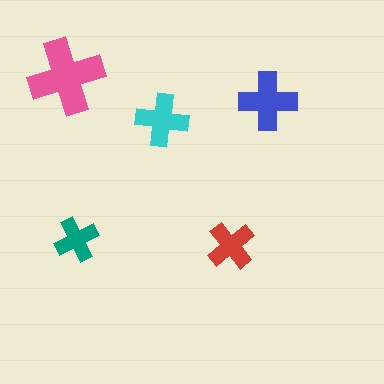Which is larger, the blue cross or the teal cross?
The blue one.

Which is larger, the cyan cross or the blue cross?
The blue one.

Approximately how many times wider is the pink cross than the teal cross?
About 1.5 times wider.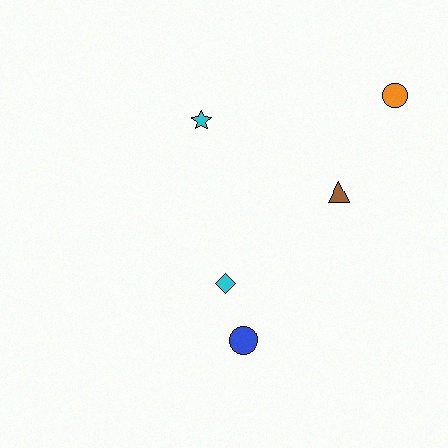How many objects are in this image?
There are 5 objects.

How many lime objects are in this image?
There are no lime objects.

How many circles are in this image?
There are 2 circles.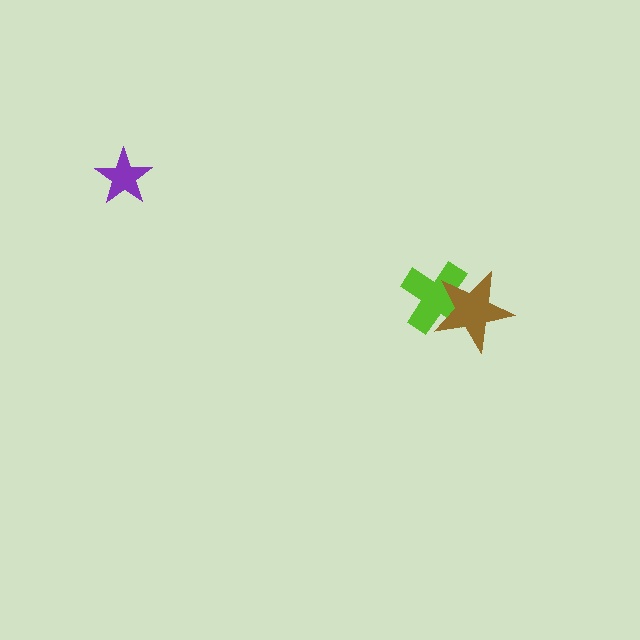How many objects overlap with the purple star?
0 objects overlap with the purple star.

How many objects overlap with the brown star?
1 object overlaps with the brown star.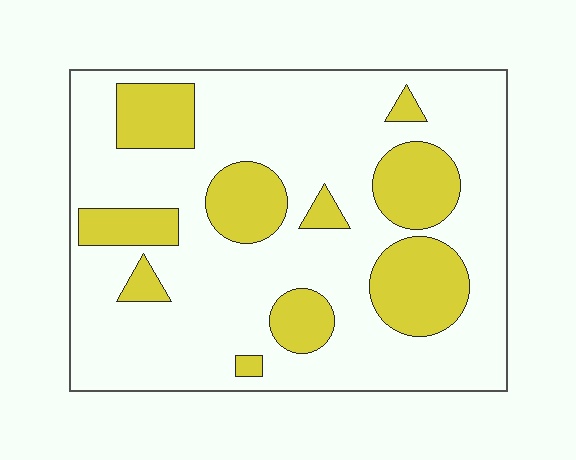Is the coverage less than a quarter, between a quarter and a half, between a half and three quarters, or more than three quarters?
Between a quarter and a half.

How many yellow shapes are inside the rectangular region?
10.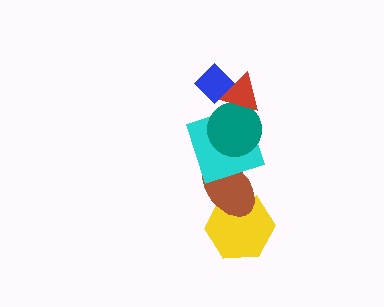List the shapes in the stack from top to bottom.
From top to bottom: the blue diamond, the red triangle, the teal circle, the cyan square, the brown ellipse, the yellow hexagon.